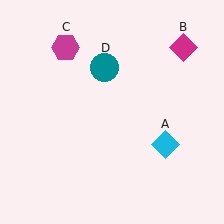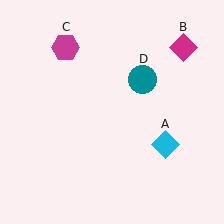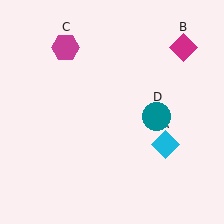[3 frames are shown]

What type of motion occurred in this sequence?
The teal circle (object D) rotated clockwise around the center of the scene.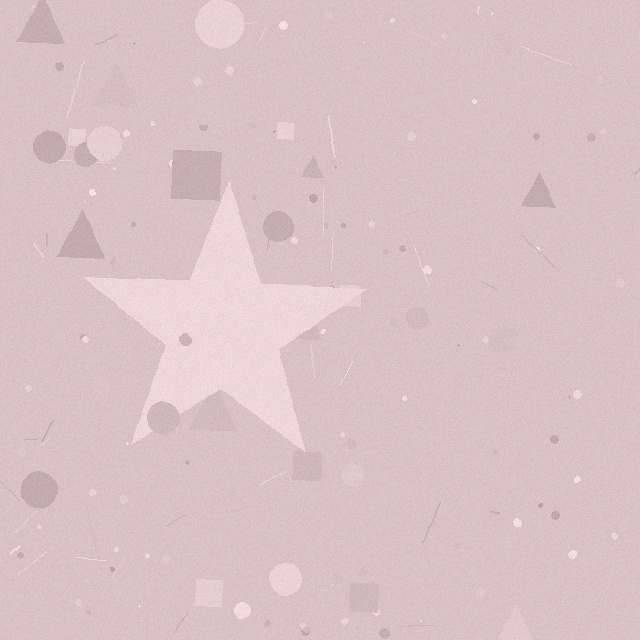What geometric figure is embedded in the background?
A star is embedded in the background.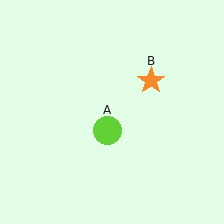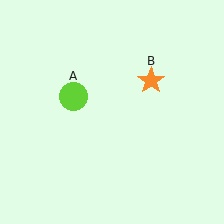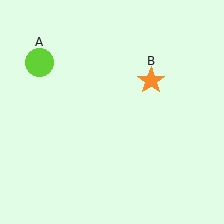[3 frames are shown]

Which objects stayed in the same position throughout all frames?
Orange star (object B) remained stationary.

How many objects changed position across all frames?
1 object changed position: lime circle (object A).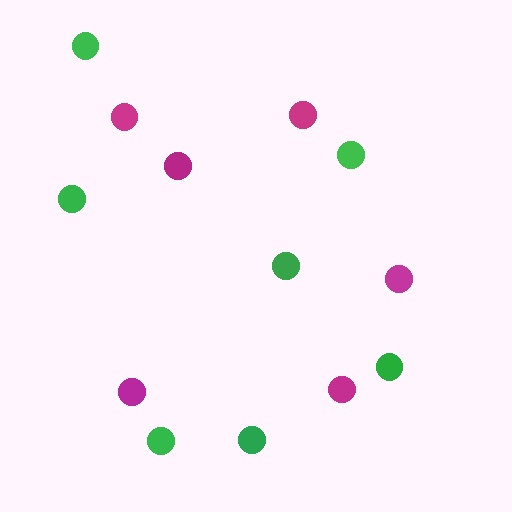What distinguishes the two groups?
There are 2 groups: one group of green circles (7) and one group of magenta circles (6).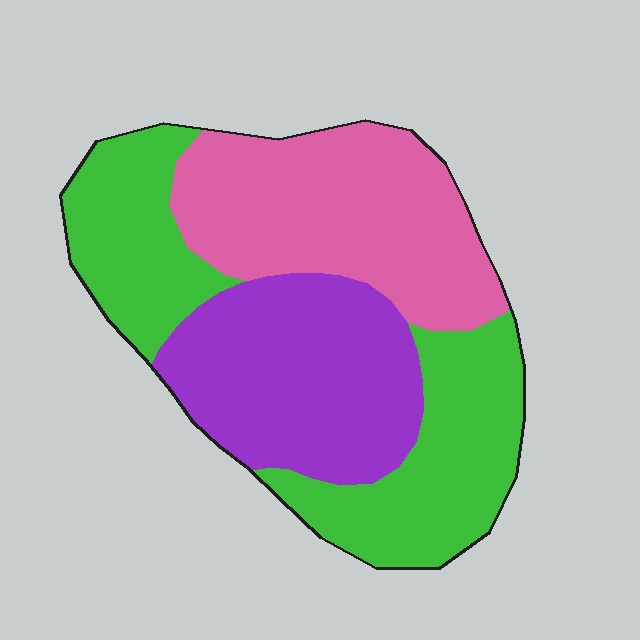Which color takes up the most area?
Green, at roughly 40%.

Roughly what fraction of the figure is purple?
Purple covers 30% of the figure.